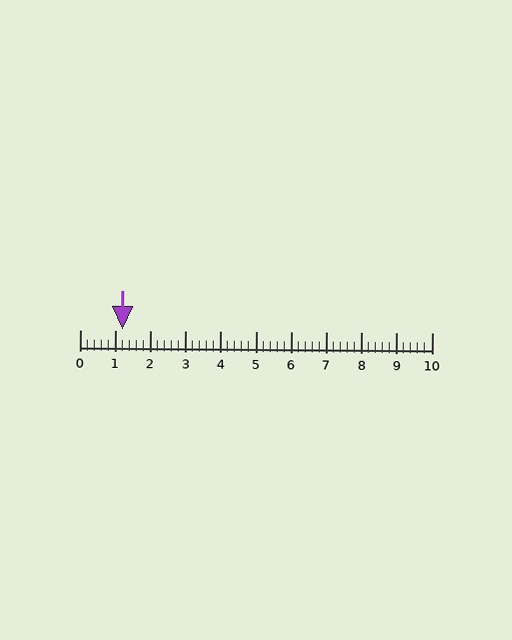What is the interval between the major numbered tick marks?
The major tick marks are spaced 1 units apart.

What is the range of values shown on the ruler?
The ruler shows values from 0 to 10.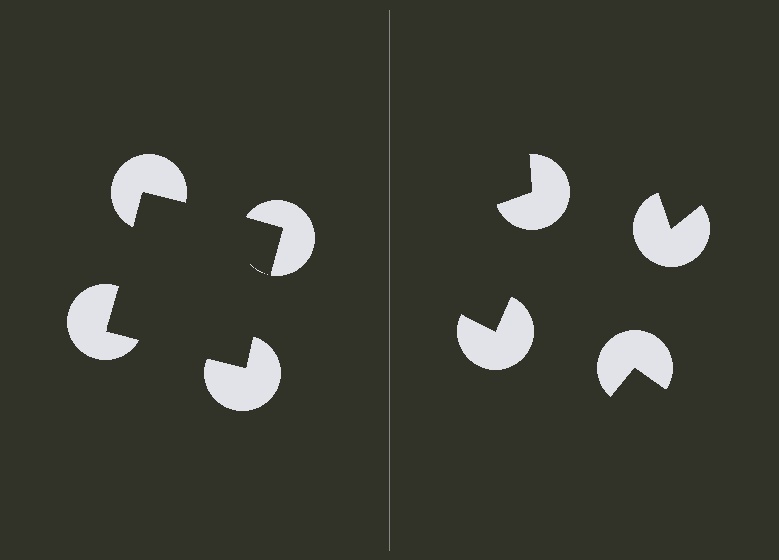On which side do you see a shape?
An illusory square appears on the left side. On the right side the wedge cuts are rotated, so no coherent shape forms.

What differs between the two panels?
The pac-man discs are positioned identically on both sides; only the wedge orientations differ. On the left they align to a square; on the right they are misaligned.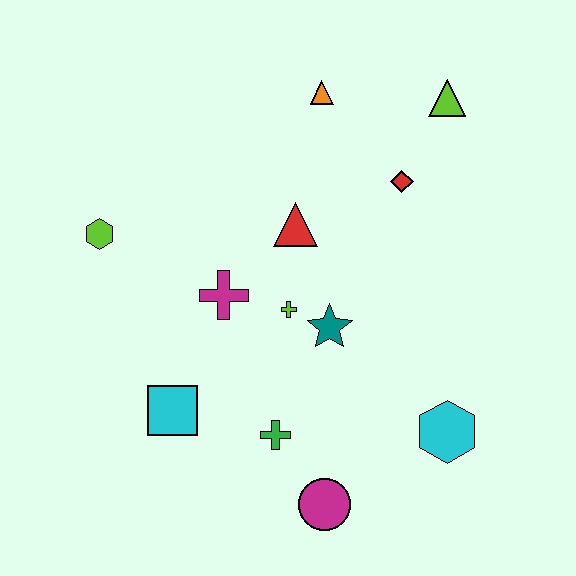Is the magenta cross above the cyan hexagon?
Yes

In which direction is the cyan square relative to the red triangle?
The cyan square is below the red triangle.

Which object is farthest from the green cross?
The lime triangle is farthest from the green cross.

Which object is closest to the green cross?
The magenta circle is closest to the green cross.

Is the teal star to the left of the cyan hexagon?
Yes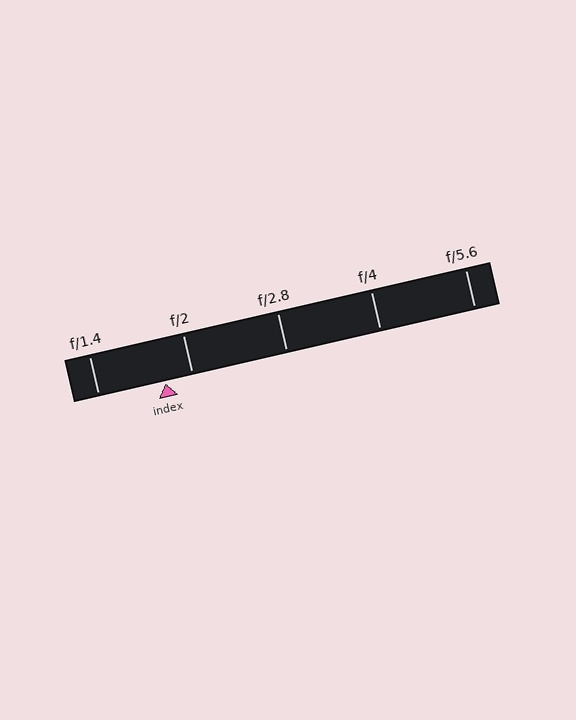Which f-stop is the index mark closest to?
The index mark is closest to f/2.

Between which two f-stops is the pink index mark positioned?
The index mark is between f/1.4 and f/2.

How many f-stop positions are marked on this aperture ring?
There are 5 f-stop positions marked.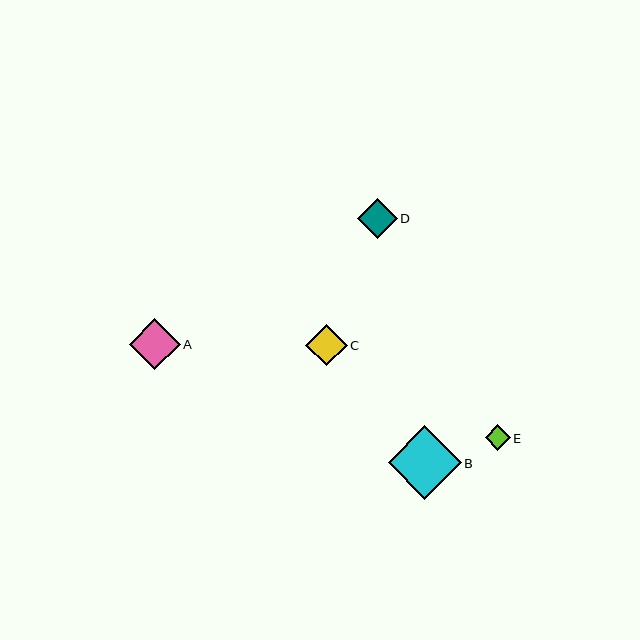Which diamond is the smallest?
Diamond E is the smallest with a size of approximately 25 pixels.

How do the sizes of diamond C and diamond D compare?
Diamond C and diamond D are approximately the same size.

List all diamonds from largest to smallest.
From largest to smallest: B, A, C, D, E.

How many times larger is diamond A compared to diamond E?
Diamond A is approximately 2.0 times the size of diamond E.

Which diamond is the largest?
Diamond B is the largest with a size of approximately 73 pixels.